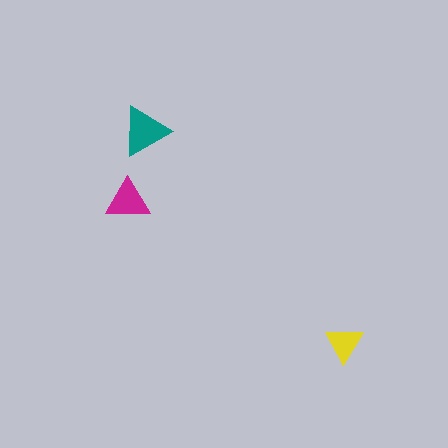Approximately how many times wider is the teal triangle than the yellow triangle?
About 1.5 times wider.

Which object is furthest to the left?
The magenta triangle is leftmost.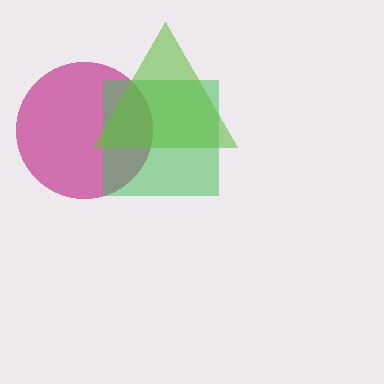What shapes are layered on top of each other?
The layered shapes are: a magenta circle, a green square, a lime triangle.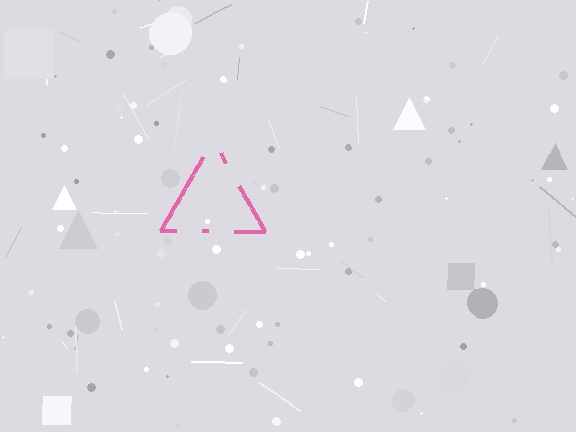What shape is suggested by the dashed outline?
The dashed outline suggests a triangle.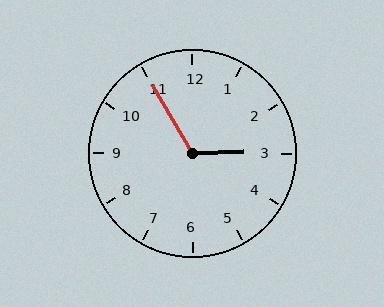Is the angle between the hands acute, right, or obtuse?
It is obtuse.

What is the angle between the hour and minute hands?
Approximately 118 degrees.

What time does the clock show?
2:55.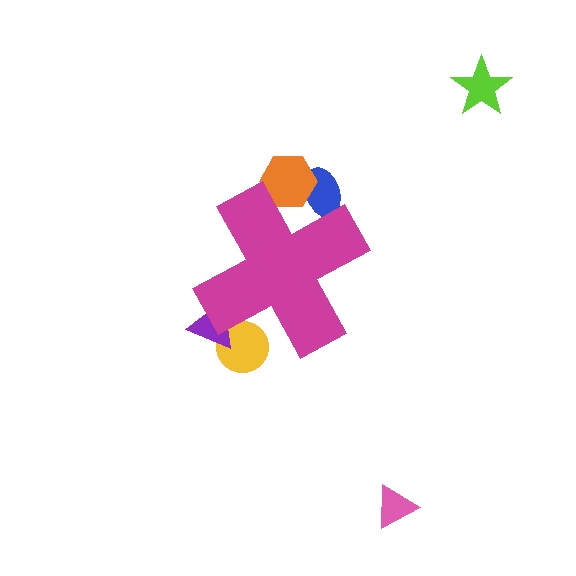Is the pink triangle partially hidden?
No, the pink triangle is fully visible.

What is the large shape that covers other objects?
A magenta cross.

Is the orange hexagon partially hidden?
Yes, the orange hexagon is partially hidden behind the magenta cross.